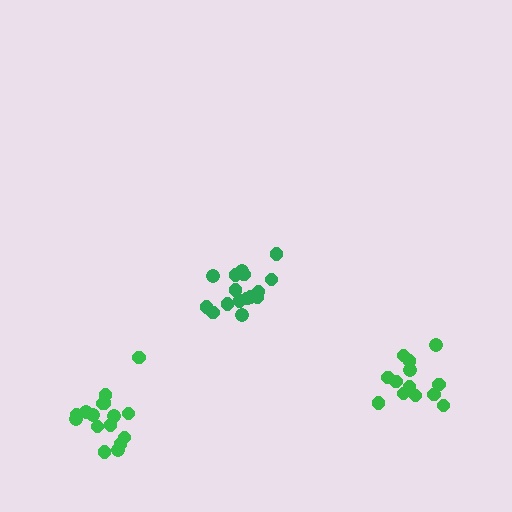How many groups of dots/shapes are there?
There are 3 groups.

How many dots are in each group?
Group 1: 13 dots, Group 2: 16 dots, Group 3: 16 dots (45 total).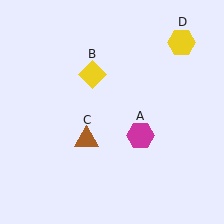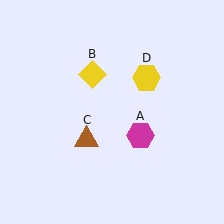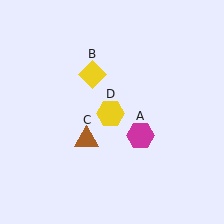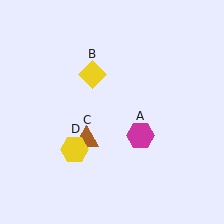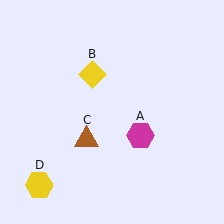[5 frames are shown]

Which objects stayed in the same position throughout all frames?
Magenta hexagon (object A) and yellow diamond (object B) and brown triangle (object C) remained stationary.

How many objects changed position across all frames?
1 object changed position: yellow hexagon (object D).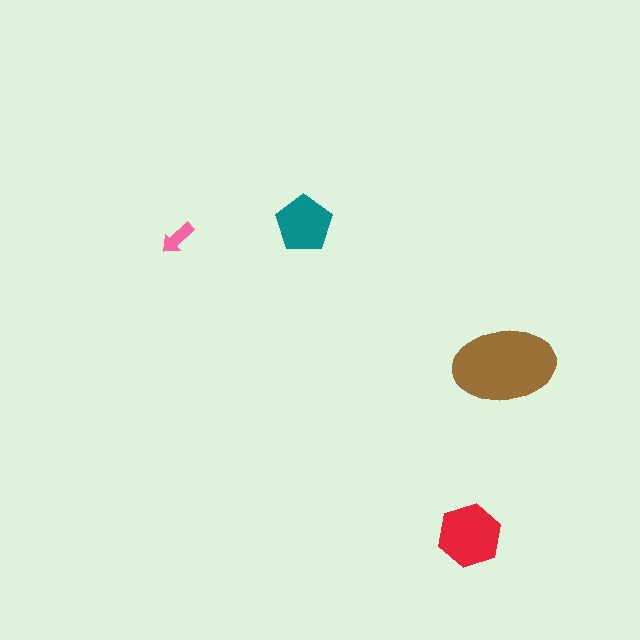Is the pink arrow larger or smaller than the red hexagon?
Smaller.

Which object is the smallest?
The pink arrow.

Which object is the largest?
The brown ellipse.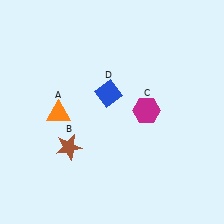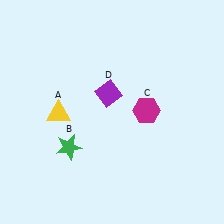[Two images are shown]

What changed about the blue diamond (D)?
In Image 1, D is blue. In Image 2, it changed to purple.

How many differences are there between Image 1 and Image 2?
There are 3 differences between the two images.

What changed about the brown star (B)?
In Image 1, B is brown. In Image 2, it changed to green.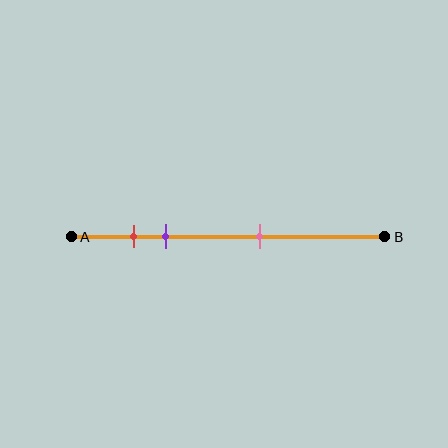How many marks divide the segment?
There are 3 marks dividing the segment.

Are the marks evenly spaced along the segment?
No, the marks are not evenly spaced.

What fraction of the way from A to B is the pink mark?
The pink mark is approximately 60% (0.6) of the way from A to B.